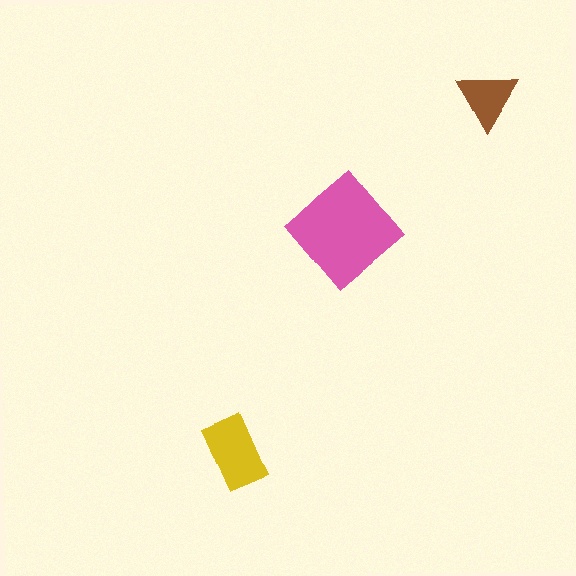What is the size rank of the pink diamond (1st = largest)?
1st.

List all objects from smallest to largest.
The brown triangle, the yellow rectangle, the pink diamond.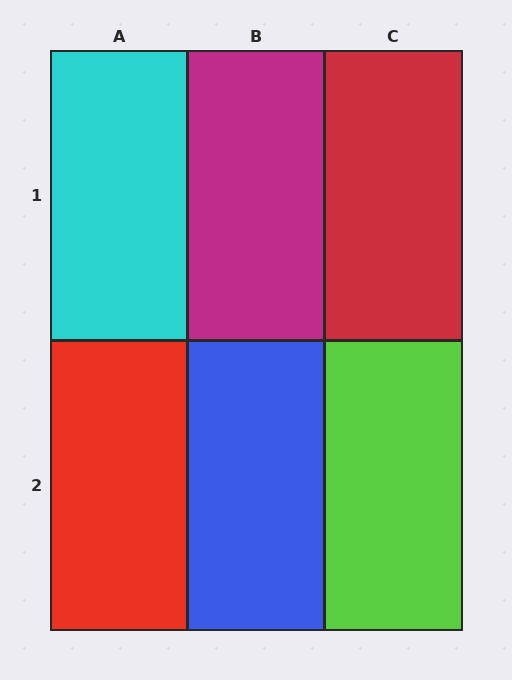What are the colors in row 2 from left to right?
Red, blue, lime.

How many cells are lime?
1 cell is lime.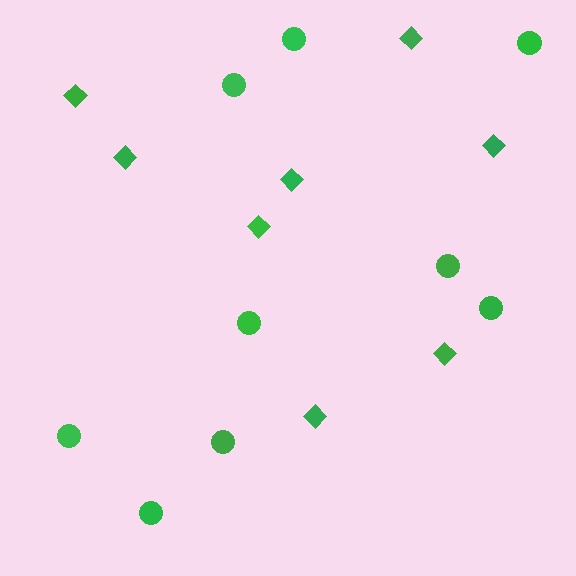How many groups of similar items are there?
There are 2 groups: one group of diamonds (8) and one group of circles (9).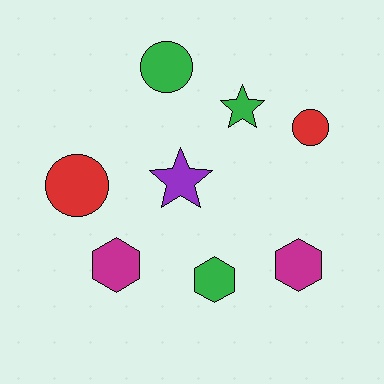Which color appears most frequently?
Green, with 3 objects.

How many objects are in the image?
There are 8 objects.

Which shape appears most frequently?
Circle, with 3 objects.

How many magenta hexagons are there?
There are 2 magenta hexagons.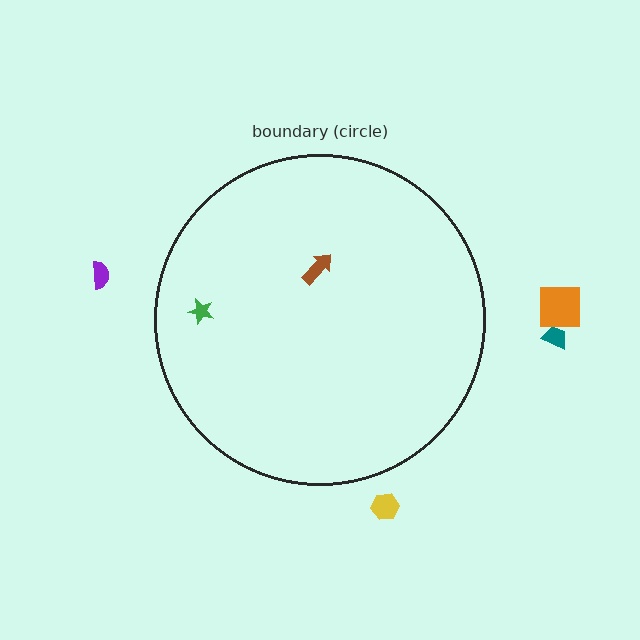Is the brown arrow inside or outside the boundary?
Inside.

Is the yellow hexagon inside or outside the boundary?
Outside.